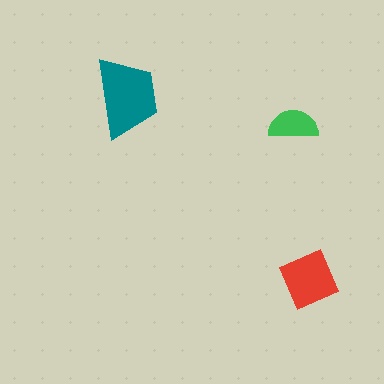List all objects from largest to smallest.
The teal trapezoid, the red diamond, the green semicircle.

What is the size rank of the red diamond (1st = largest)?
2nd.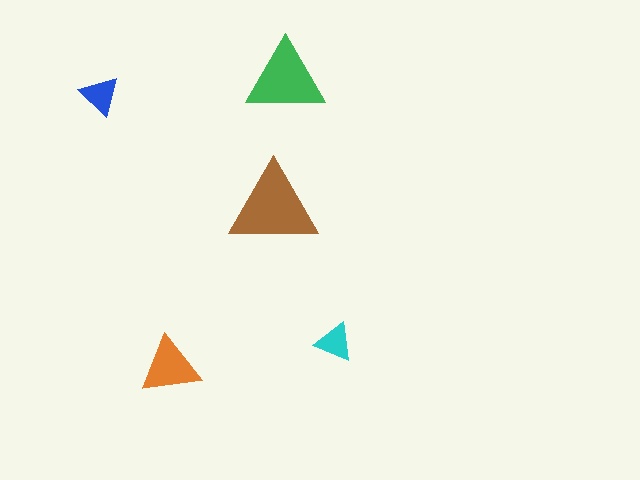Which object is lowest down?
The orange triangle is bottommost.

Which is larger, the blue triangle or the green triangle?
The green one.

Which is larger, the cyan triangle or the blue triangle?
The blue one.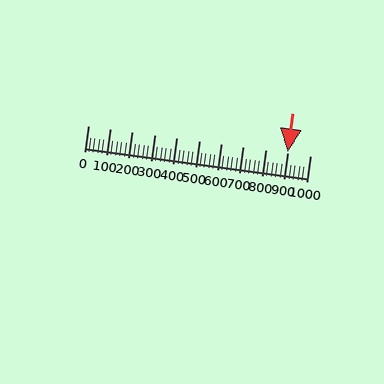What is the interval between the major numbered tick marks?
The major tick marks are spaced 100 units apart.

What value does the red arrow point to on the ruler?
The red arrow points to approximately 900.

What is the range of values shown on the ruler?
The ruler shows values from 0 to 1000.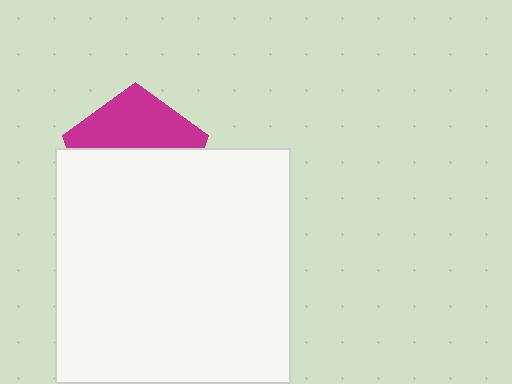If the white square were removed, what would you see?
You would see the complete magenta pentagon.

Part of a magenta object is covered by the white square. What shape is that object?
It is a pentagon.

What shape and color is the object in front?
The object in front is a white square.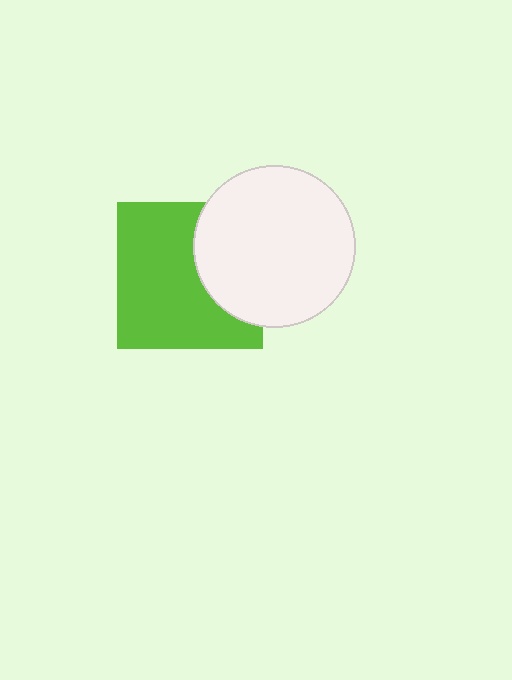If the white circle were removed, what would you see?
You would see the complete lime square.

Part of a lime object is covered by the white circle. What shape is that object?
It is a square.